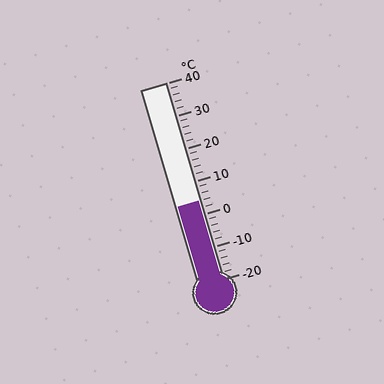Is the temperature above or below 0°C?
The temperature is above 0°C.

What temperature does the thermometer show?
The thermometer shows approximately 4°C.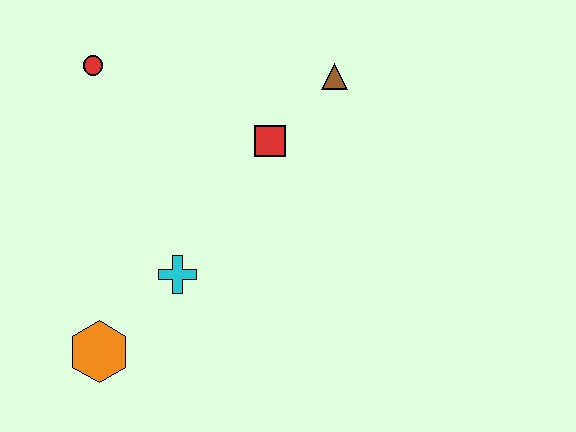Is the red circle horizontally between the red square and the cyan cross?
No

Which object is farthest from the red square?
The orange hexagon is farthest from the red square.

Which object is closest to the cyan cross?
The orange hexagon is closest to the cyan cross.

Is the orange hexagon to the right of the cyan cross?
No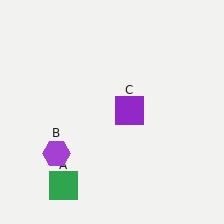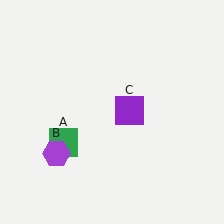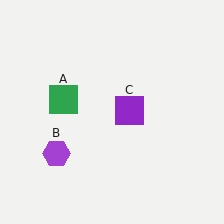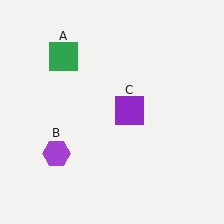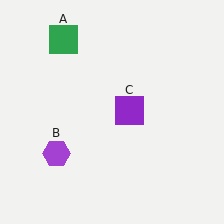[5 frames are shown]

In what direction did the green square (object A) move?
The green square (object A) moved up.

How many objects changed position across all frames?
1 object changed position: green square (object A).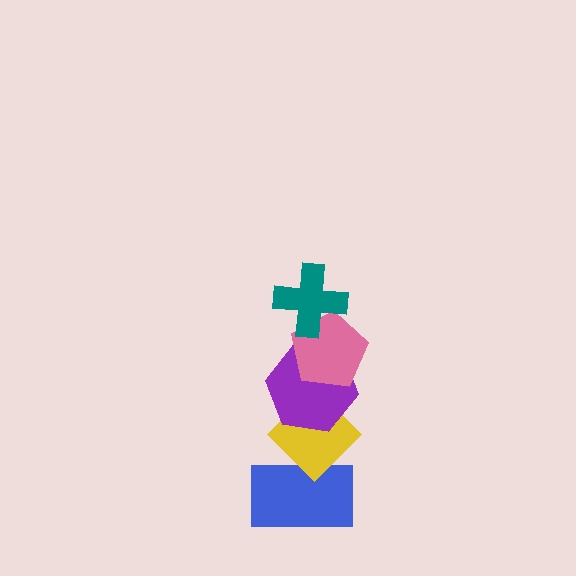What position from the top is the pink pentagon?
The pink pentagon is 2nd from the top.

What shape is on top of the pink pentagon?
The teal cross is on top of the pink pentagon.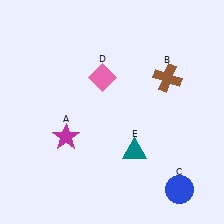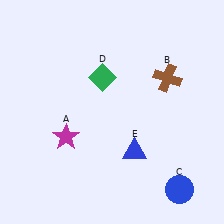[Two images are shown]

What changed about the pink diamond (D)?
In Image 1, D is pink. In Image 2, it changed to green.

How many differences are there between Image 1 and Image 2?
There are 2 differences between the two images.